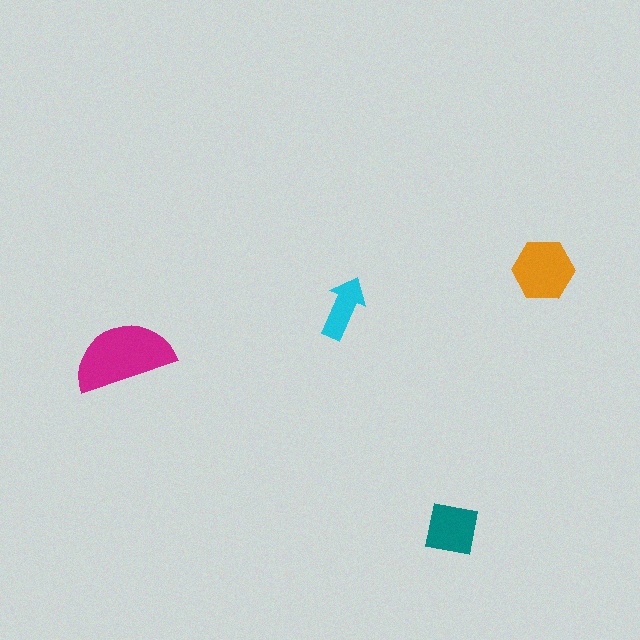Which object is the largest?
The magenta semicircle.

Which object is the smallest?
The cyan arrow.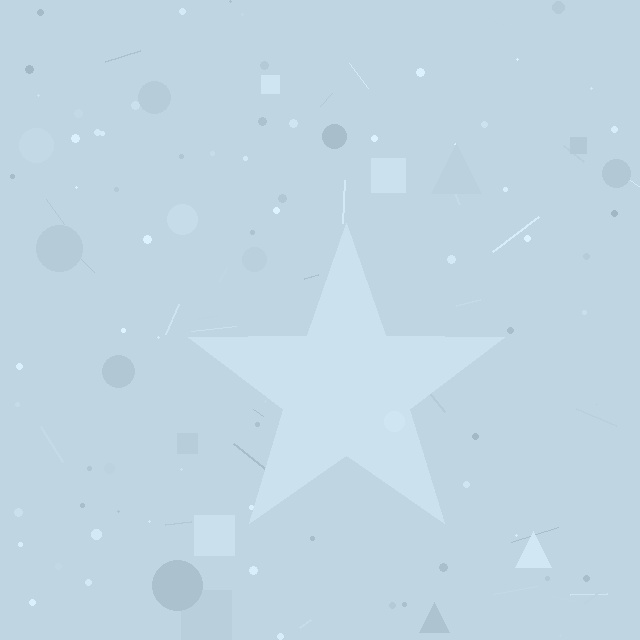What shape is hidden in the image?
A star is hidden in the image.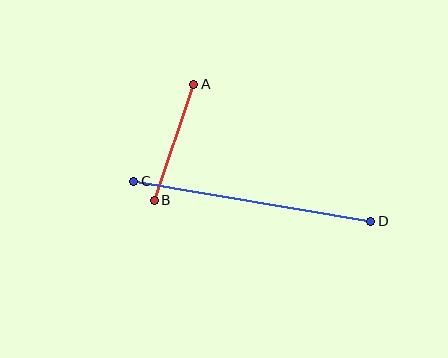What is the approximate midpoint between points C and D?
The midpoint is at approximately (252, 201) pixels.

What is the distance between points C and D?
The distance is approximately 240 pixels.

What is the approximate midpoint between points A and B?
The midpoint is at approximately (174, 142) pixels.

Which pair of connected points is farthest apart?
Points C and D are farthest apart.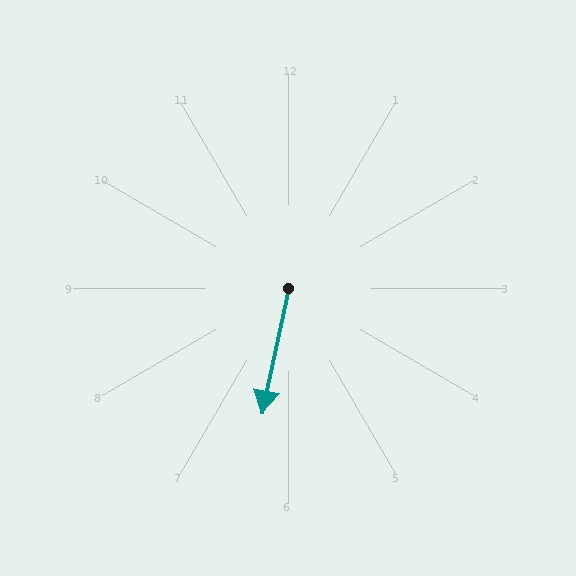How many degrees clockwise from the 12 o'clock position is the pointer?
Approximately 192 degrees.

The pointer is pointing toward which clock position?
Roughly 6 o'clock.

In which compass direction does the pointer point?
South.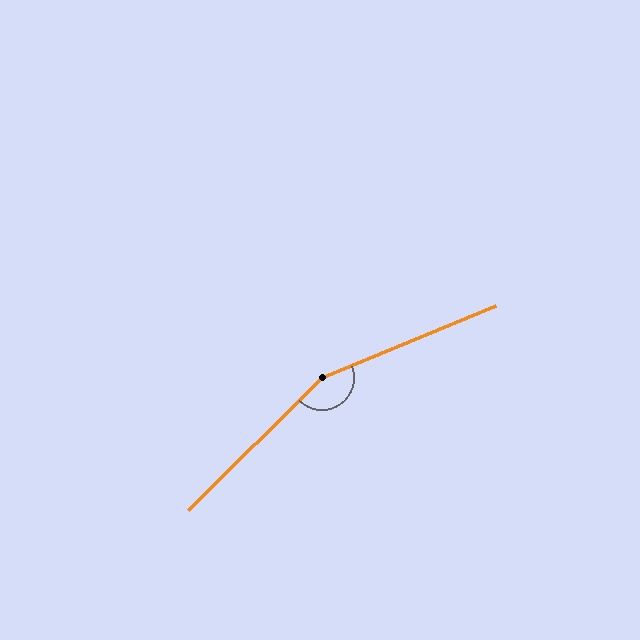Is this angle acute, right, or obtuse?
It is obtuse.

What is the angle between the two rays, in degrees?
Approximately 158 degrees.